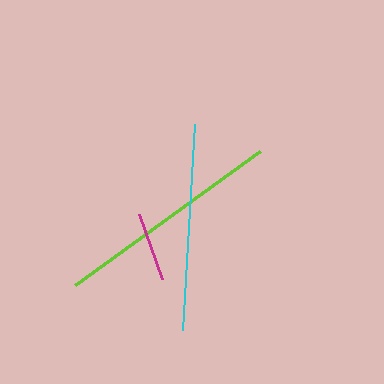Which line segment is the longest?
The lime line is the longest at approximately 228 pixels.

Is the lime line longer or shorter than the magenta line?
The lime line is longer than the magenta line.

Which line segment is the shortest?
The magenta line is the shortest at approximately 70 pixels.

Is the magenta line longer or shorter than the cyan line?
The cyan line is longer than the magenta line.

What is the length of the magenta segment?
The magenta segment is approximately 70 pixels long.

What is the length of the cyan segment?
The cyan segment is approximately 206 pixels long.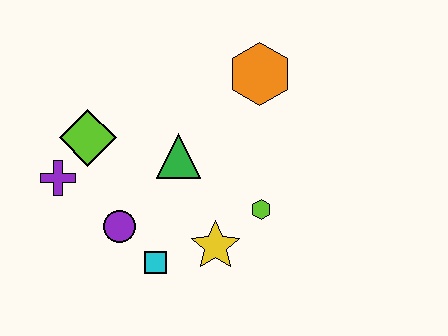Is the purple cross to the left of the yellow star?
Yes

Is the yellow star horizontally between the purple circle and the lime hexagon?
Yes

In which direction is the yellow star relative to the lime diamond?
The yellow star is to the right of the lime diamond.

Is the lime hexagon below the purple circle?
No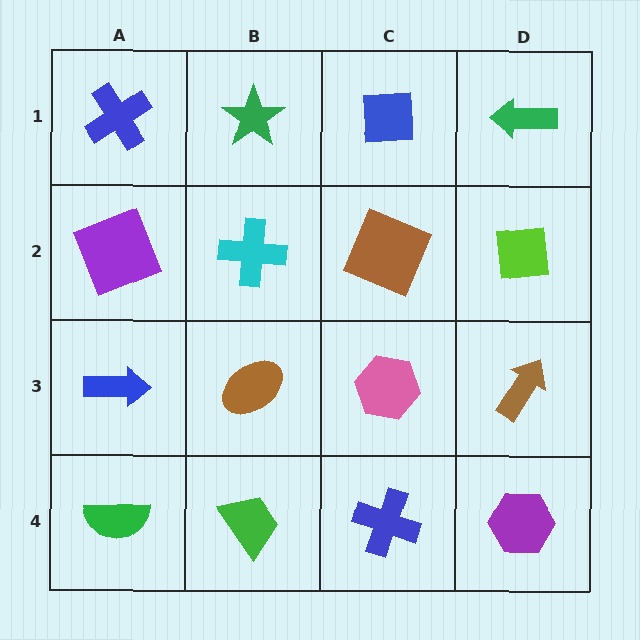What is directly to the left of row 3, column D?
A pink hexagon.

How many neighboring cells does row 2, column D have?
3.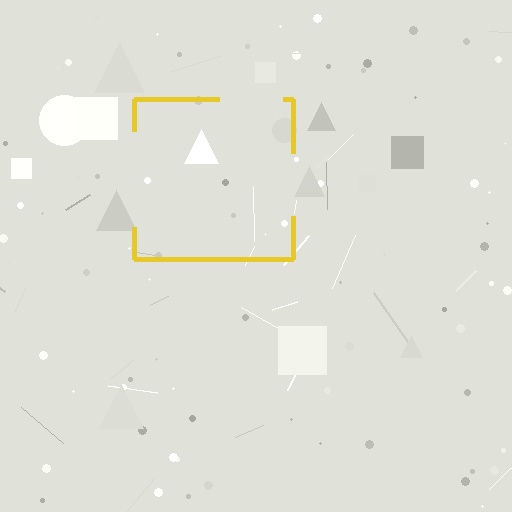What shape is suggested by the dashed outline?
The dashed outline suggests a square.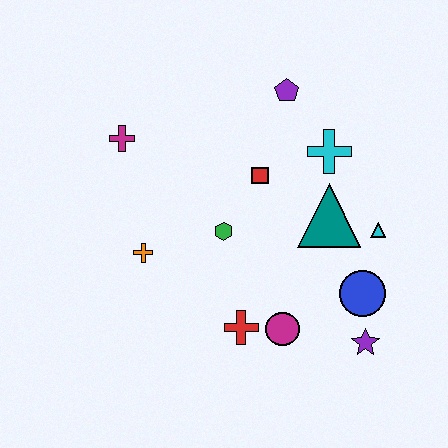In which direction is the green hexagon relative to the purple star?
The green hexagon is to the left of the purple star.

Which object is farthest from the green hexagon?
The purple star is farthest from the green hexagon.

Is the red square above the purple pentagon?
No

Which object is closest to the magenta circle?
The red cross is closest to the magenta circle.